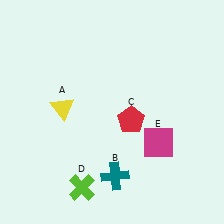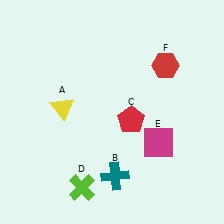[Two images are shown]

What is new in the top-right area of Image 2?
A red hexagon (F) was added in the top-right area of Image 2.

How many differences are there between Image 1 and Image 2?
There is 1 difference between the two images.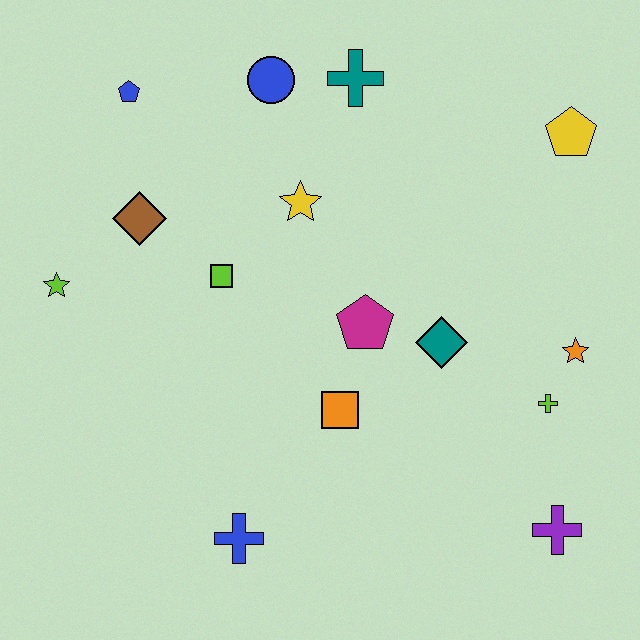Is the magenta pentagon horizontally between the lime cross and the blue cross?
Yes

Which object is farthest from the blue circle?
The purple cross is farthest from the blue circle.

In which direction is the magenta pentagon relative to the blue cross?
The magenta pentagon is above the blue cross.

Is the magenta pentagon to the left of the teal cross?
No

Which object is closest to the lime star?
The brown diamond is closest to the lime star.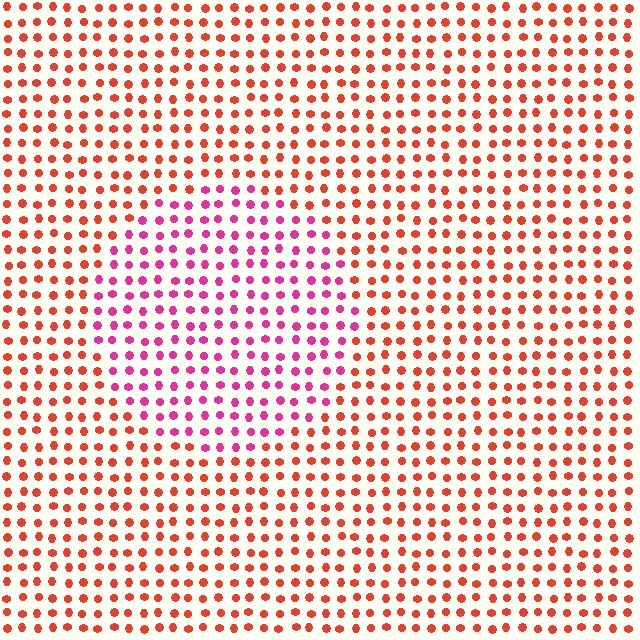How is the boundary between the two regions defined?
The boundary is defined purely by a slight shift in hue (about 42 degrees). Spacing, size, and orientation are identical on both sides.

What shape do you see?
I see a circle.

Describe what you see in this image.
The image is filled with small red elements in a uniform arrangement. A circle-shaped region is visible where the elements are tinted to a slightly different hue, forming a subtle color boundary.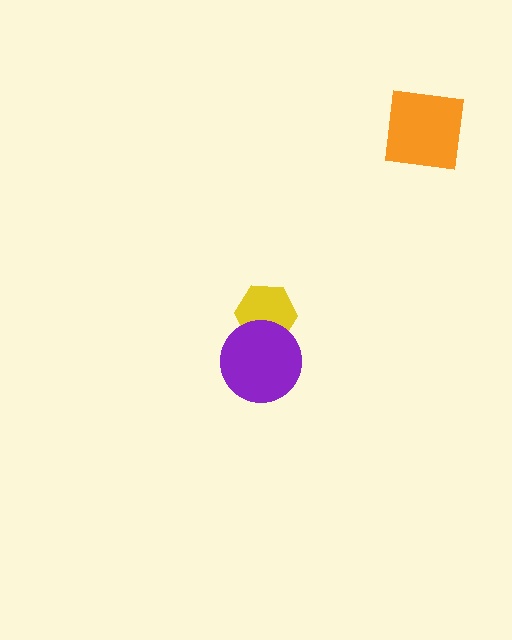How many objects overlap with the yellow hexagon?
1 object overlaps with the yellow hexagon.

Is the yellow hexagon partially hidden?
Yes, it is partially covered by another shape.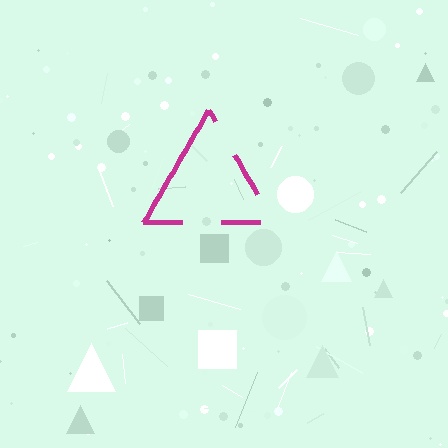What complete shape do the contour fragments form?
The contour fragments form a triangle.